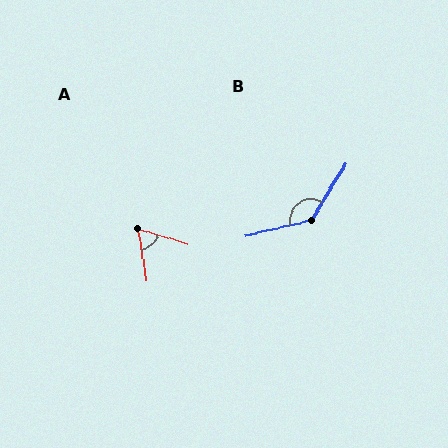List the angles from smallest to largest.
A (63°), B (134°).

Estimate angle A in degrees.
Approximately 63 degrees.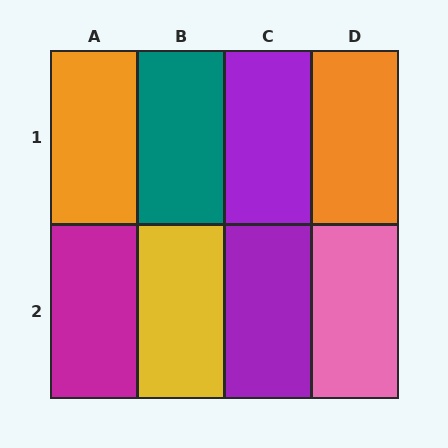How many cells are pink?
1 cell is pink.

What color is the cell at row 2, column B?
Yellow.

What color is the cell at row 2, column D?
Pink.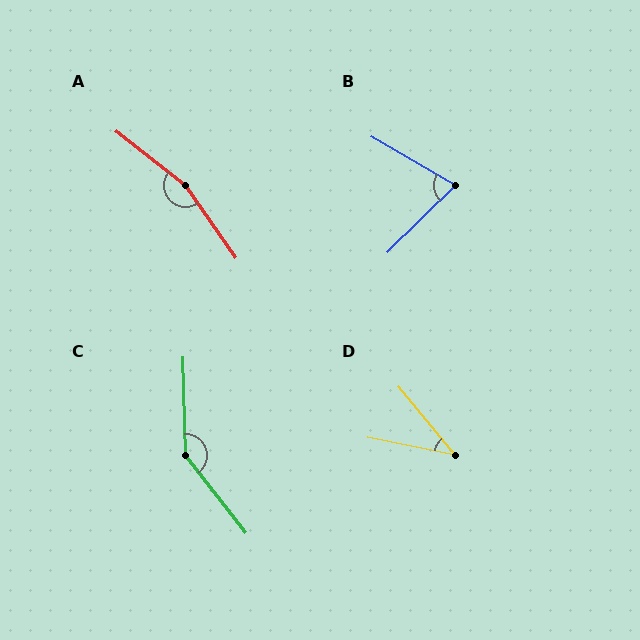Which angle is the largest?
A, at approximately 163 degrees.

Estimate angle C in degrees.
Approximately 143 degrees.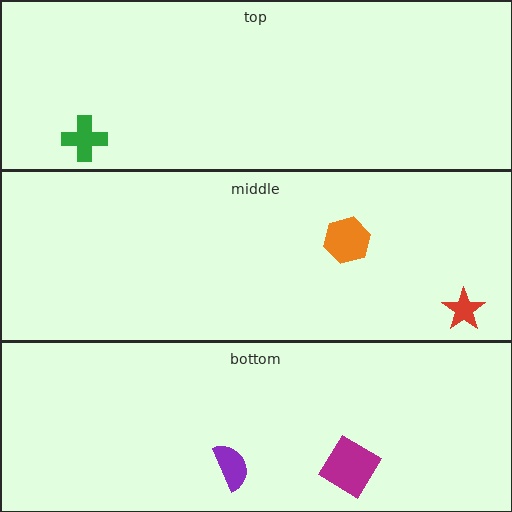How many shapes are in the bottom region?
2.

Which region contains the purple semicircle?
The bottom region.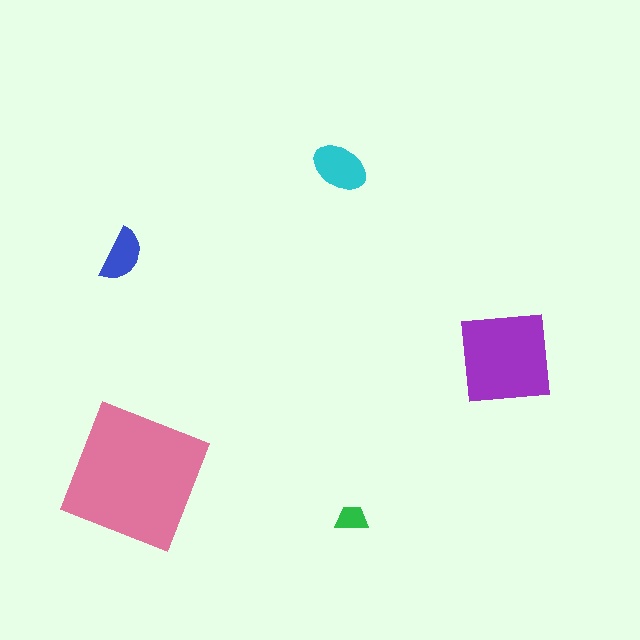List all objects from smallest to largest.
The green trapezoid, the blue semicircle, the cyan ellipse, the purple square, the pink square.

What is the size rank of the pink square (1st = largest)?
1st.